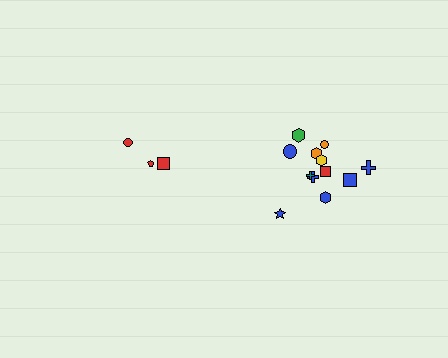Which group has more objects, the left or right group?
The right group.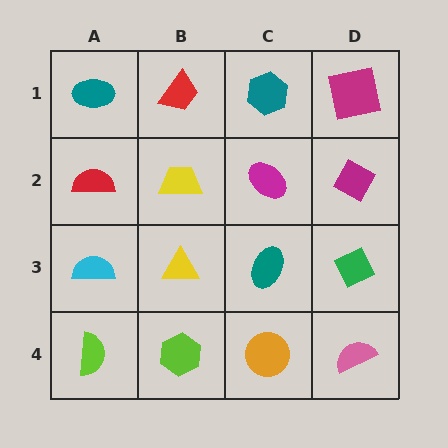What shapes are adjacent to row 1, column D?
A magenta diamond (row 2, column D), a teal hexagon (row 1, column C).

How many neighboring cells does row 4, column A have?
2.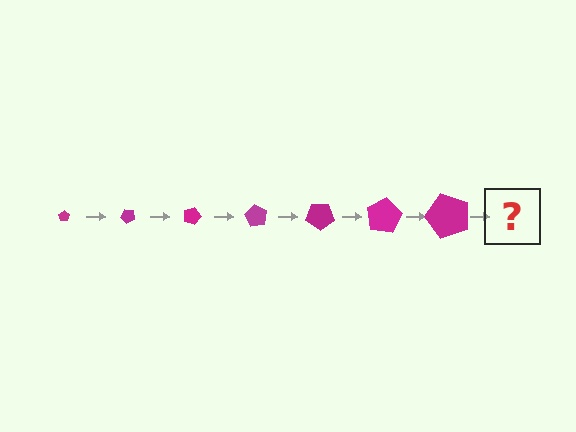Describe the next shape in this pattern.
It should be a pentagon, larger than the previous one and rotated 315 degrees from the start.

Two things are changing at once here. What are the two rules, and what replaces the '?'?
The two rules are that the pentagon grows larger each step and it rotates 45 degrees each step. The '?' should be a pentagon, larger than the previous one and rotated 315 degrees from the start.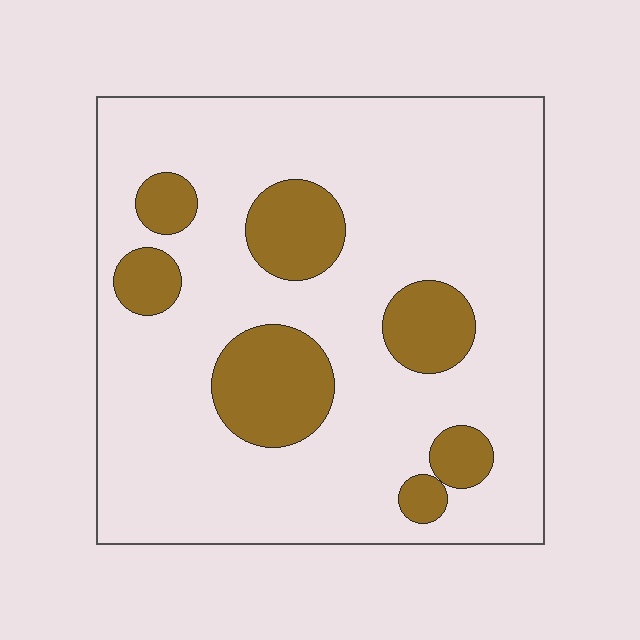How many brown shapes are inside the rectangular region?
7.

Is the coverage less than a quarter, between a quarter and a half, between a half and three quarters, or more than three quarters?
Less than a quarter.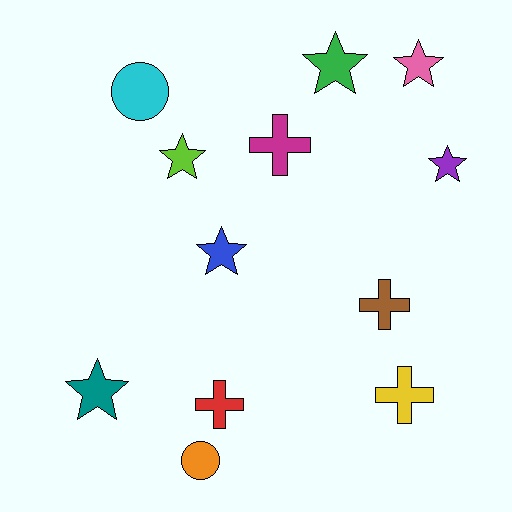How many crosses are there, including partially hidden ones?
There are 4 crosses.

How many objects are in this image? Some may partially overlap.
There are 12 objects.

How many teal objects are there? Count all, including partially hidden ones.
There is 1 teal object.